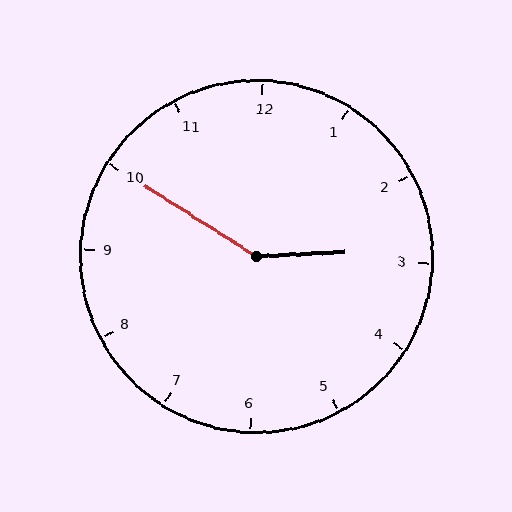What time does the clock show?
2:50.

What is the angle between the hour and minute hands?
Approximately 145 degrees.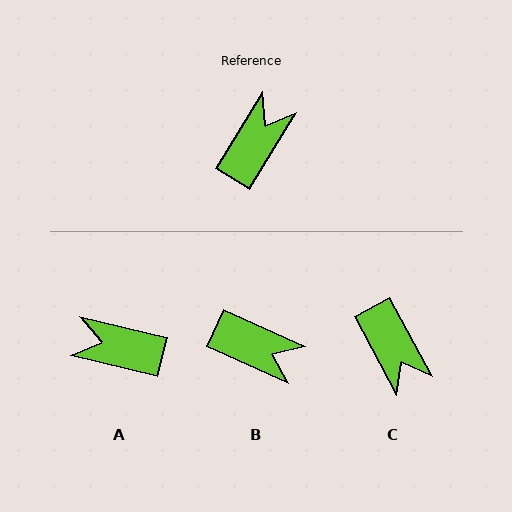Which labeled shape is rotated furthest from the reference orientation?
C, about 121 degrees away.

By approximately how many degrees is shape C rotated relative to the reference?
Approximately 121 degrees clockwise.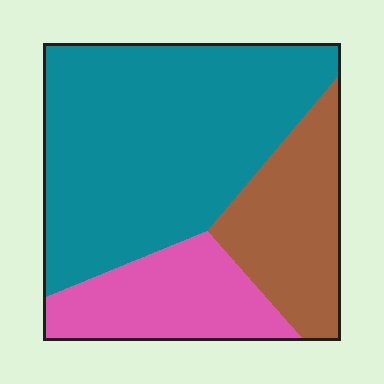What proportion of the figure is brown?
Brown covers roughly 20% of the figure.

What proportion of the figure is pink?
Pink takes up about one fifth (1/5) of the figure.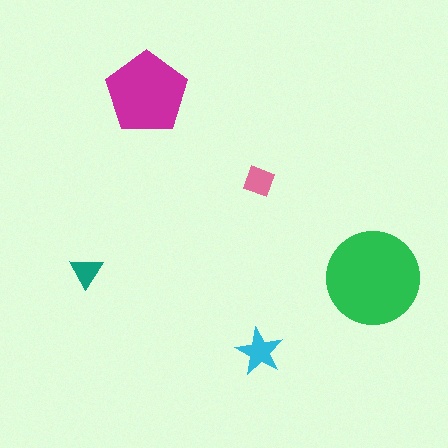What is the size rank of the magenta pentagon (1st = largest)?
2nd.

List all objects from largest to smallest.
The green circle, the magenta pentagon, the cyan star, the pink diamond, the teal triangle.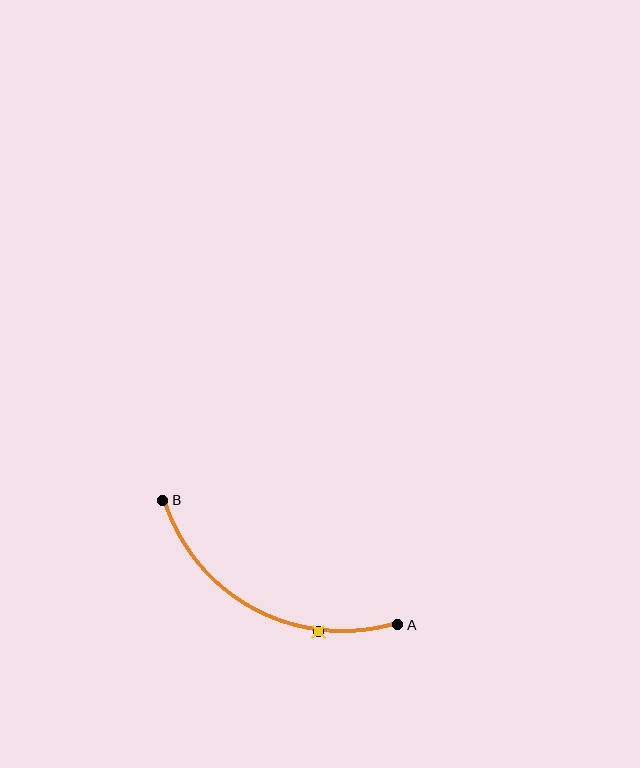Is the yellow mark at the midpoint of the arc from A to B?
No. The yellow mark lies on the arc but is closer to endpoint A. The arc midpoint would be at the point on the curve equidistant along the arc from both A and B.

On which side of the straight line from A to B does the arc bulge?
The arc bulges below the straight line connecting A and B.